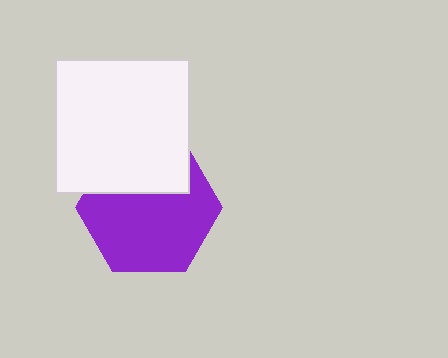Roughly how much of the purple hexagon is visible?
Most of it is visible (roughly 68%).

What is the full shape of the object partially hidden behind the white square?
The partially hidden object is a purple hexagon.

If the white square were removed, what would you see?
You would see the complete purple hexagon.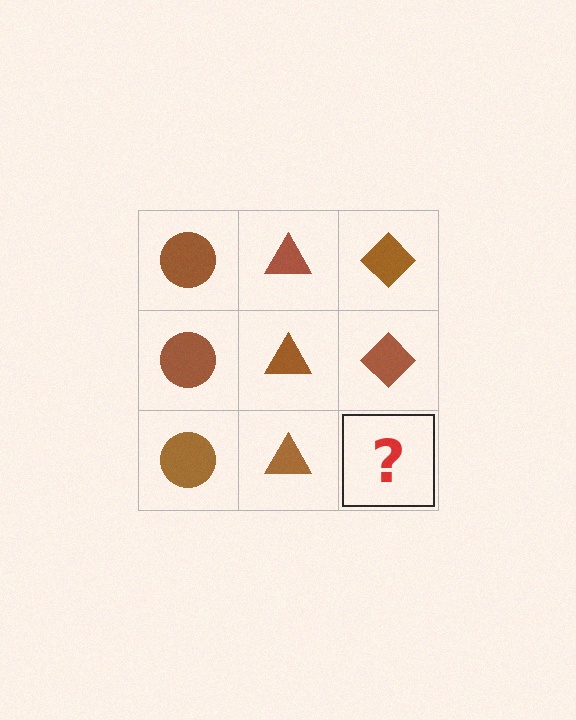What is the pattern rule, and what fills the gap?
The rule is that each column has a consistent shape. The gap should be filled with a brown diamond.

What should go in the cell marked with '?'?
The missing cell should contain a brown diamond.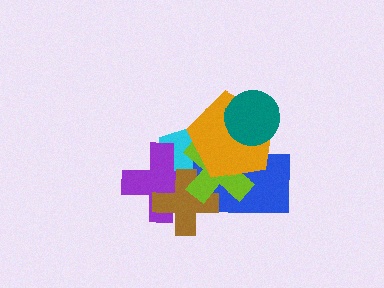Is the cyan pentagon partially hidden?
Yes, it is partially covered by another shape.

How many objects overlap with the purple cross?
3 objects overlap with the purple cross.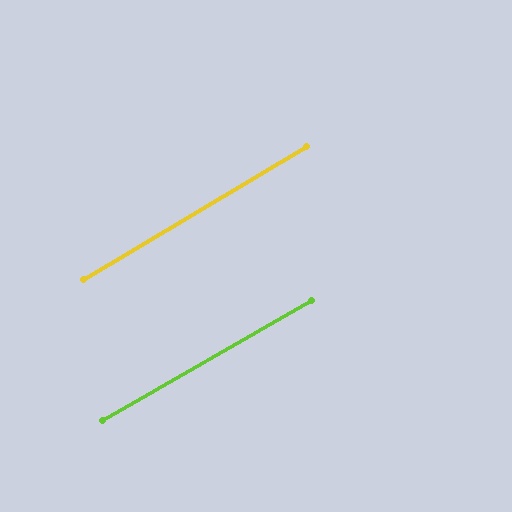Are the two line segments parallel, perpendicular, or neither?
Parallel — their directions differ by only 1.0°.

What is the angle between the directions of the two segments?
Approximately 1 degree.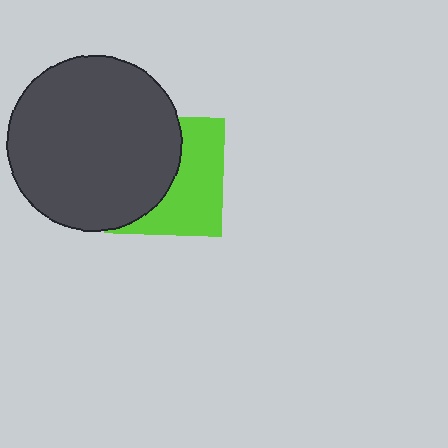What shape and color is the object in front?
The object in front is a dark gray circle.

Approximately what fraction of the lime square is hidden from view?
Roughly 52% of the lime square is hidden behind the dark gray circle.